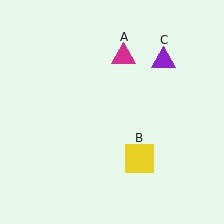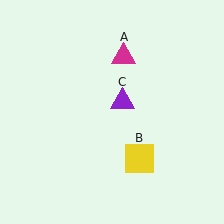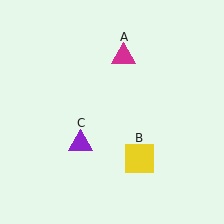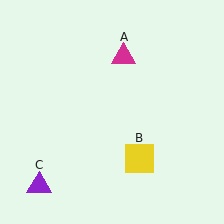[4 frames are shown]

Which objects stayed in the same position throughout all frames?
Magenta triangle (object A) and yellow square (object B) remained stationary.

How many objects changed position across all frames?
1 object changed position: purple triangle (object C).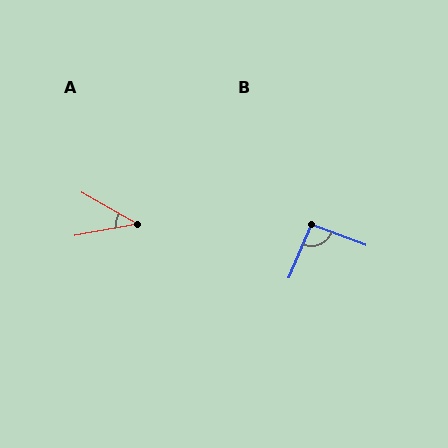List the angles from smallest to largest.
A (40°), B (92°).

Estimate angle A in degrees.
Approximately 40 degrees.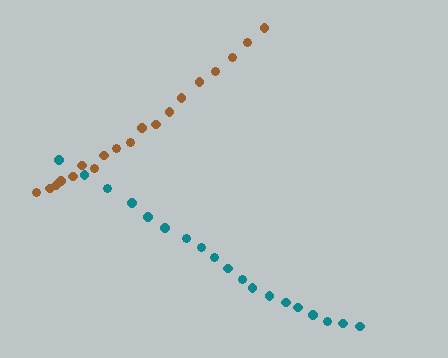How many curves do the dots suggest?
There are 2 distinct paths.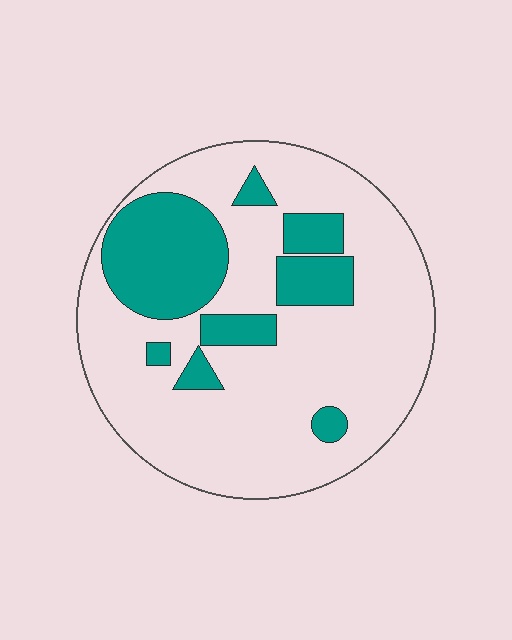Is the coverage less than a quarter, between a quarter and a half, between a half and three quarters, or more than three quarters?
Between a quarter and a half.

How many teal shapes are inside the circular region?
8.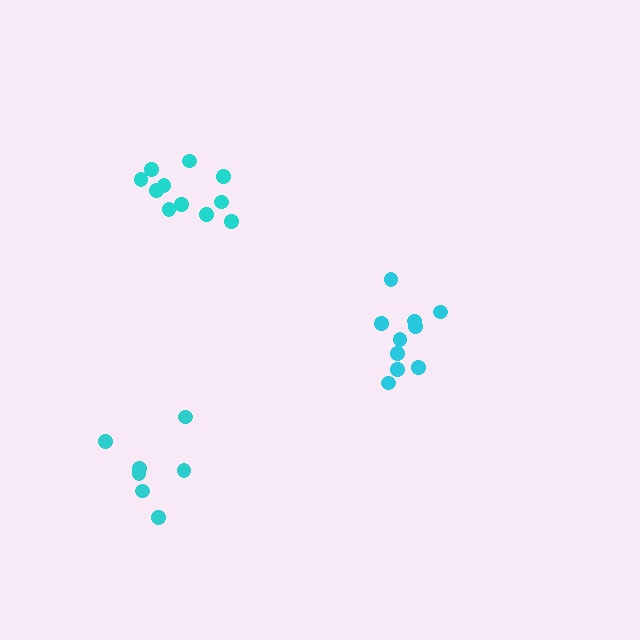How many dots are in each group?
Group 1: 10 dots, Group 2: 11 dots, Group 3: 7 dots (28 total).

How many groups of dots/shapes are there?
There are 3 groups.